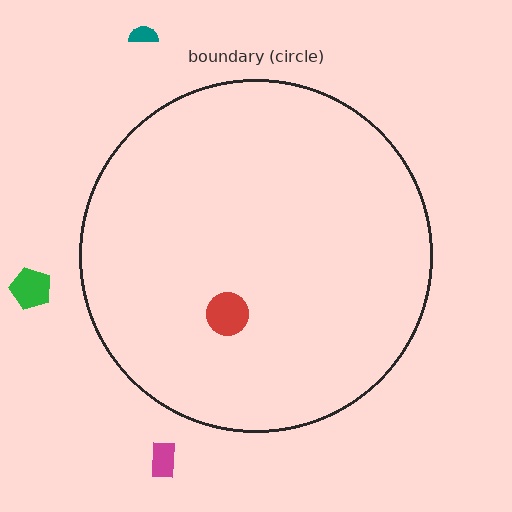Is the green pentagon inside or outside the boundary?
Outside.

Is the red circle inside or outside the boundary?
Inside.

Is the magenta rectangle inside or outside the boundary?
Outside.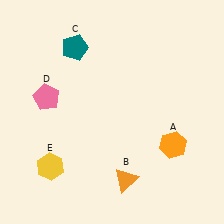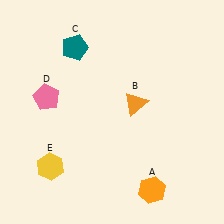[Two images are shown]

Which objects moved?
The objects that moved are: the orange hexagon (A), the orange triangle (B).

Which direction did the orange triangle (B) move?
The orange triangle (B) moved up.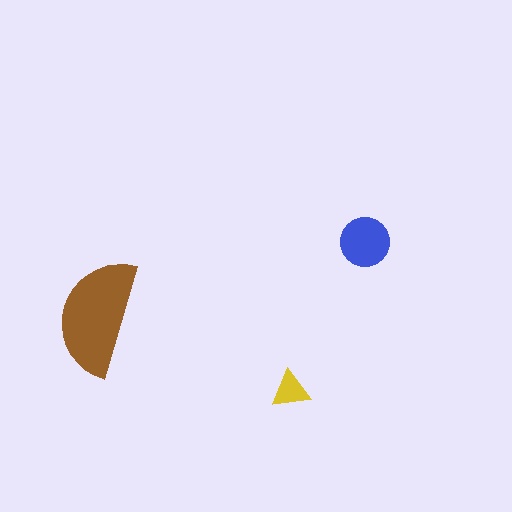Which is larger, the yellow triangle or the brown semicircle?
The brown semicircle.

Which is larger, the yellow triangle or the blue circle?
The blue circle.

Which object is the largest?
The brown semicircle.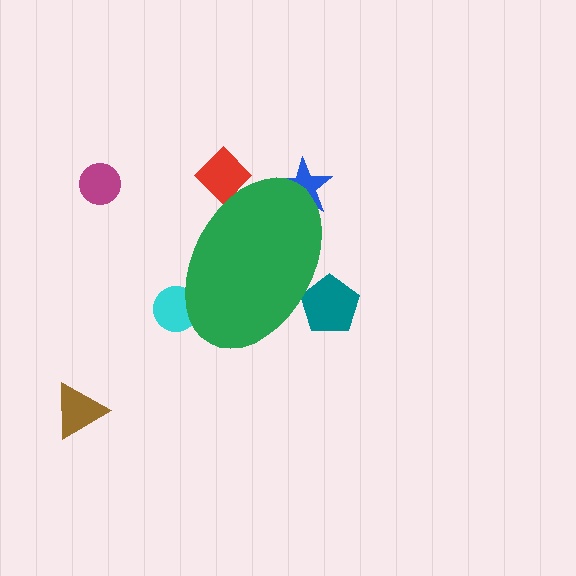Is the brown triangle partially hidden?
No, the brown triangle is fully visible.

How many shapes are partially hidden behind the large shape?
4 shapes are partially hidden.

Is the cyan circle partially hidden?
Yes, the cyan circle is partially hidden behind the green ellipse.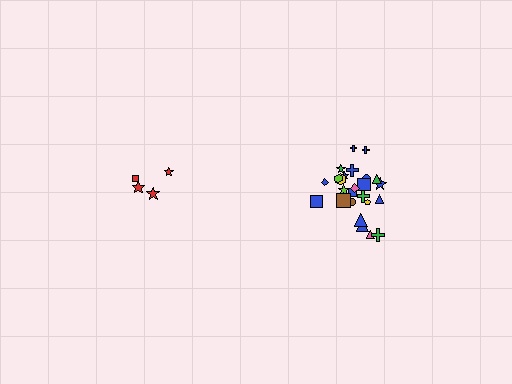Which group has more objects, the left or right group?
The right group.